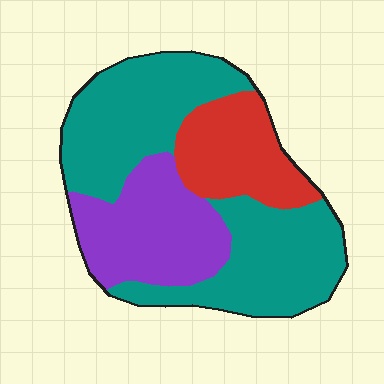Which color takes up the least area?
Red, at roughly 20%.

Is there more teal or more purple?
Teal.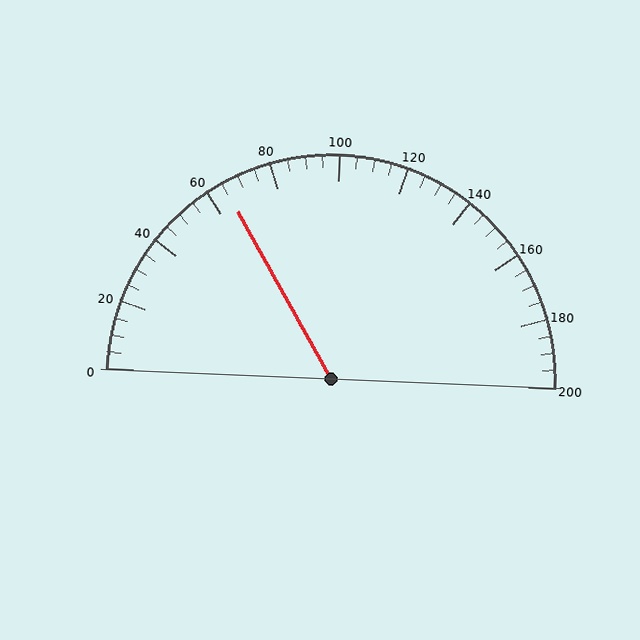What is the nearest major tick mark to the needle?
The nearest major tick mark is 60.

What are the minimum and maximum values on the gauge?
The gauge ranges from 0 to 200.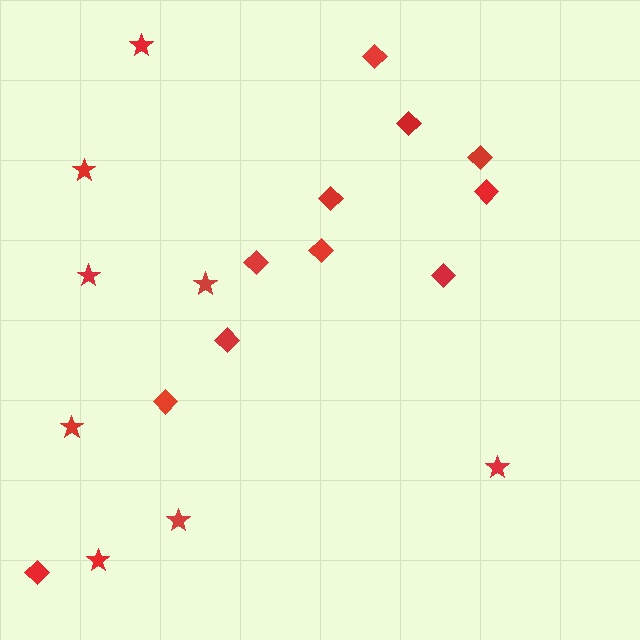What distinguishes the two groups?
There are 2 groups: one group of stars (8) and one group of diamonds (11).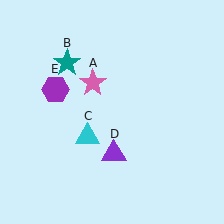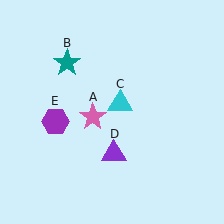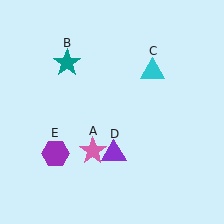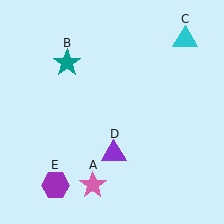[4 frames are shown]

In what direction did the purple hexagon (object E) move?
The purple hexagon (object E) moved down.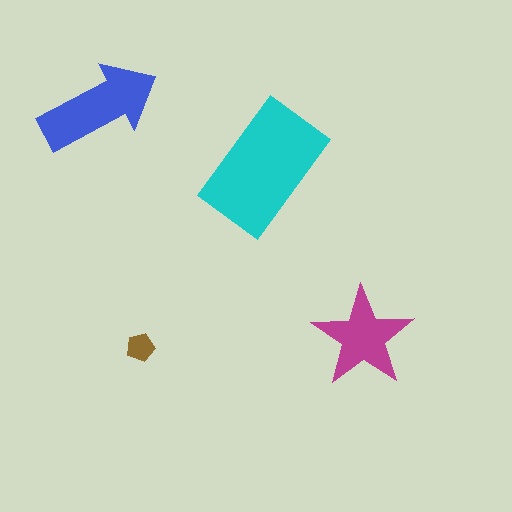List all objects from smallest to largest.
The brown pentagon, the magenta star, the blue arrow, the cyan rectangle.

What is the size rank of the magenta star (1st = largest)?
3rd.